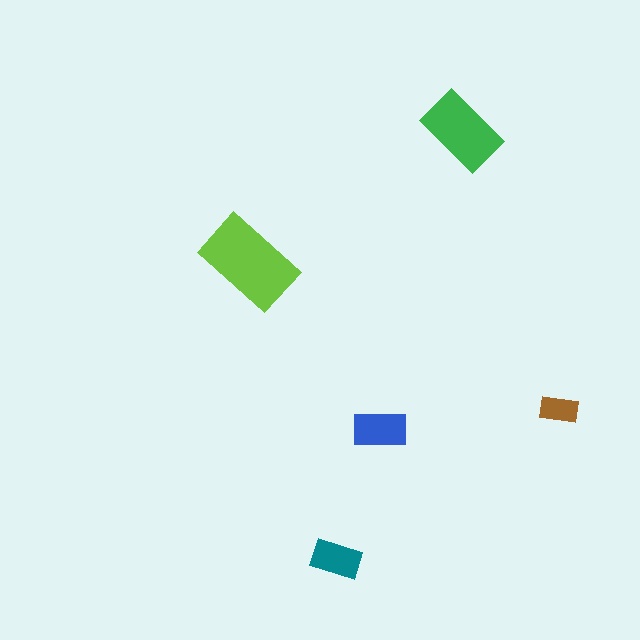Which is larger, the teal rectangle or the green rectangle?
The green one.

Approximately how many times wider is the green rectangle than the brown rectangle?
About 2 times wider.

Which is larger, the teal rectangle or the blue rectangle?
The blue one.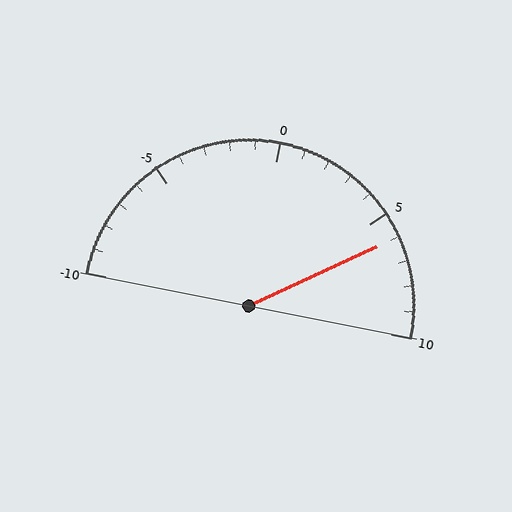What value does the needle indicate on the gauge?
The needle indicates approximately 6.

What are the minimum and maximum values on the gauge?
The gauge ranges from -10 to 10.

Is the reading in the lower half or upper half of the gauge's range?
The reading is in the upper half of the range (-10 to 10).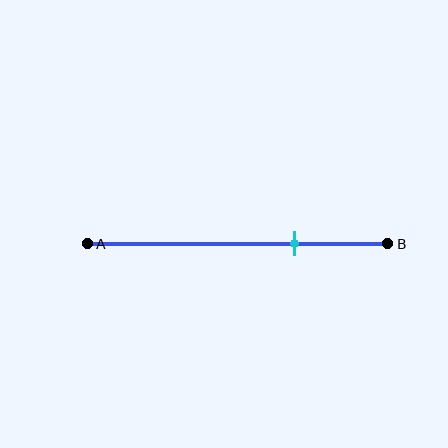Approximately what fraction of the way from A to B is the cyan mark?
The cyan mark is approximately 70% of the way from A to B.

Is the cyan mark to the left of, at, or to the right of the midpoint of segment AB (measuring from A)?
The cyan mark is to the right of the midpoint of segment AB.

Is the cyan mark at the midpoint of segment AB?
No, the mark is at about 70% from A, not at the 50% midpoint.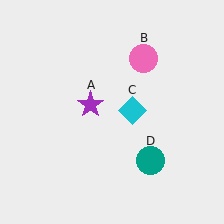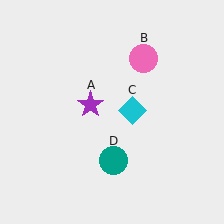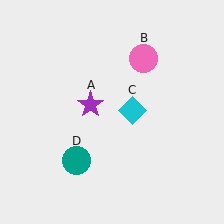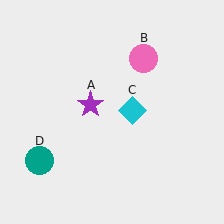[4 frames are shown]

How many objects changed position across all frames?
1 object changed position: teal circle (object D).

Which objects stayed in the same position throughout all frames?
Purple star (object A) and pink circle (object B) and cyan diamond (object C) remained stationary.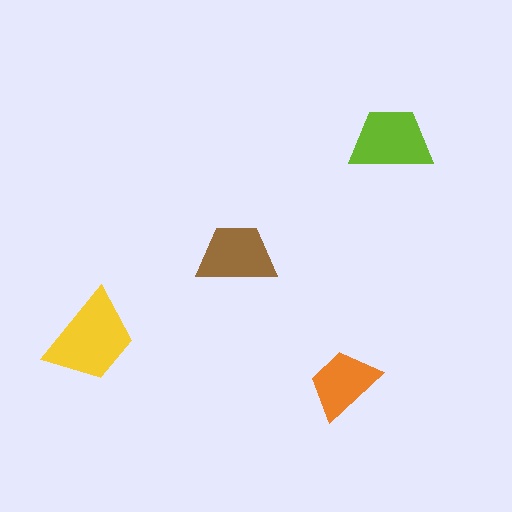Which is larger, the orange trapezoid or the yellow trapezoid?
The yellow one.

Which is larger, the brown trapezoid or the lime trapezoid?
The lime one.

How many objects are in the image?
There are 4 objects in the image.